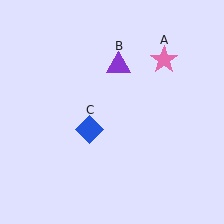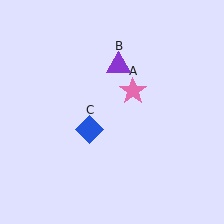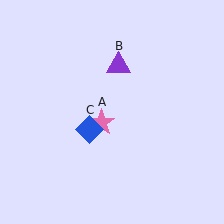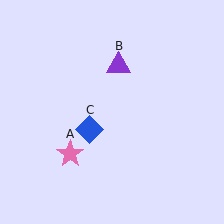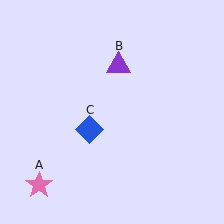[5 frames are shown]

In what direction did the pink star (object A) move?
The pink star (object A) moved down and to the left.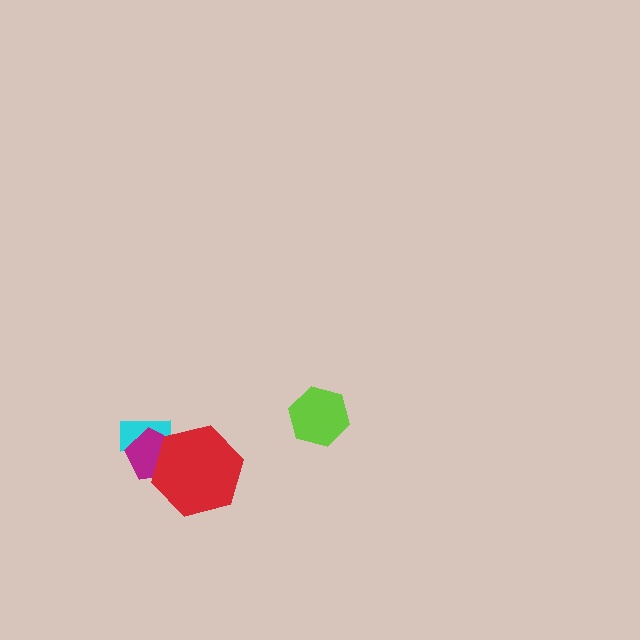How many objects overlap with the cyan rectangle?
2 objects overlap with the cyan rectangle.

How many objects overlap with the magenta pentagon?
2 objects overlap with the magenta pentagon.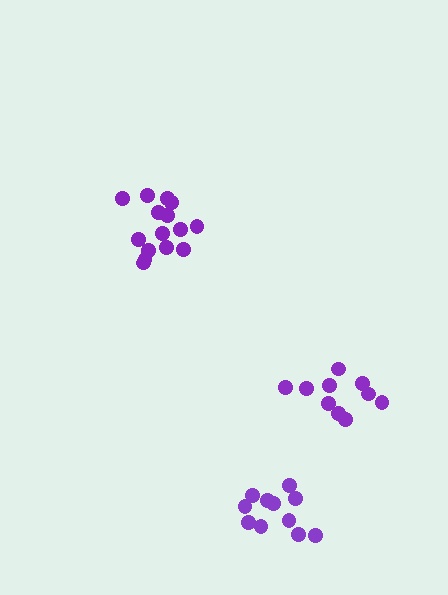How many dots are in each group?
Group 1: 10 dots, Group 2: 15 dots, Group 3: 11 dots (36 total).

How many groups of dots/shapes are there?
There are 3 groups.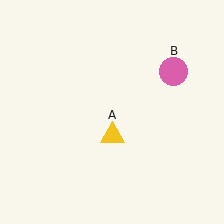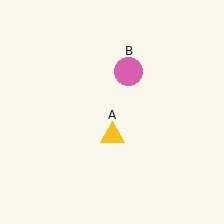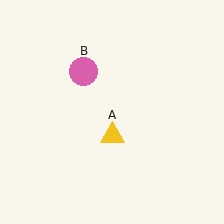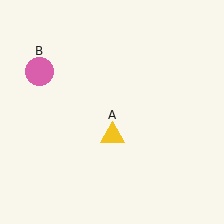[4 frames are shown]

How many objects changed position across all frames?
1 object changed position: pink circle (object B).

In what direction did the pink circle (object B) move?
The pink circle (object B) moved left.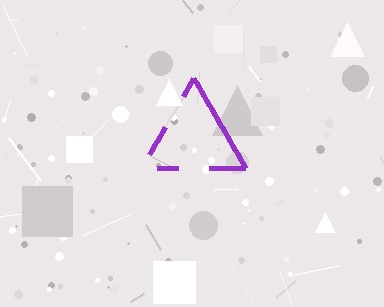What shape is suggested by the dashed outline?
The dashed outline suggests a triangle.